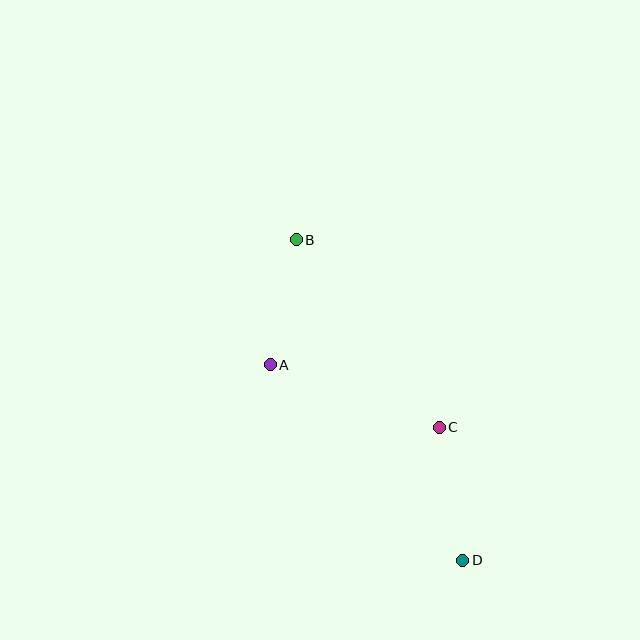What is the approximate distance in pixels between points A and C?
The distance between A and C is approximately 180 pixels.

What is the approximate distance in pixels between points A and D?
The distance between A and D is approximately 274 pixels.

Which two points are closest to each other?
Points A and B are closest to each other.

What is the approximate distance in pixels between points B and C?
The distance between B and C is approximately 235 pixels.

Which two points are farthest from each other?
Points B and D are farthest from each other.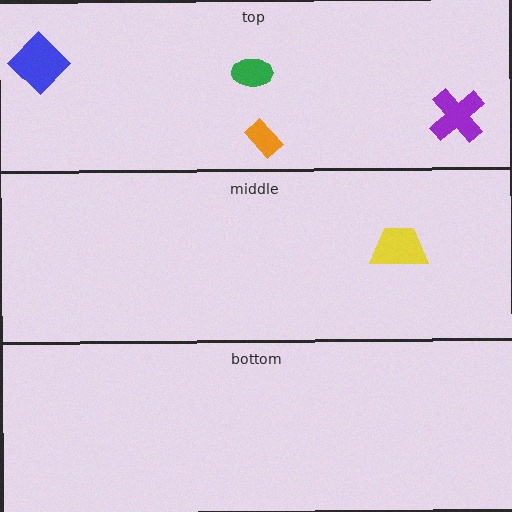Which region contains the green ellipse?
The top region.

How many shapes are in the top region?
4.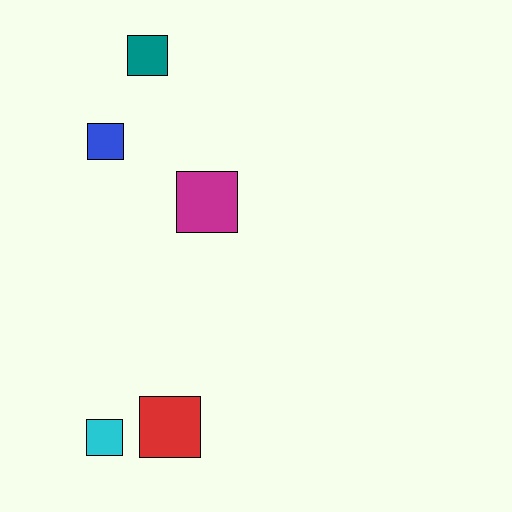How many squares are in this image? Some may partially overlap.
There are 5 squares.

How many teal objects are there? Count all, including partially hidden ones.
There is 1 teal object.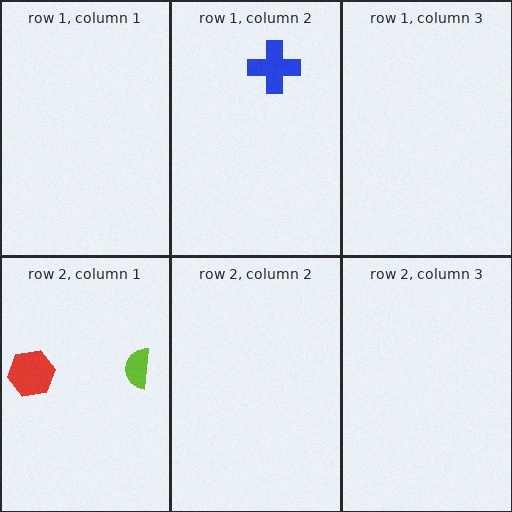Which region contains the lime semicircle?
The row 2, column 1 region.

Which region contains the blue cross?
The row 1, column 2 region.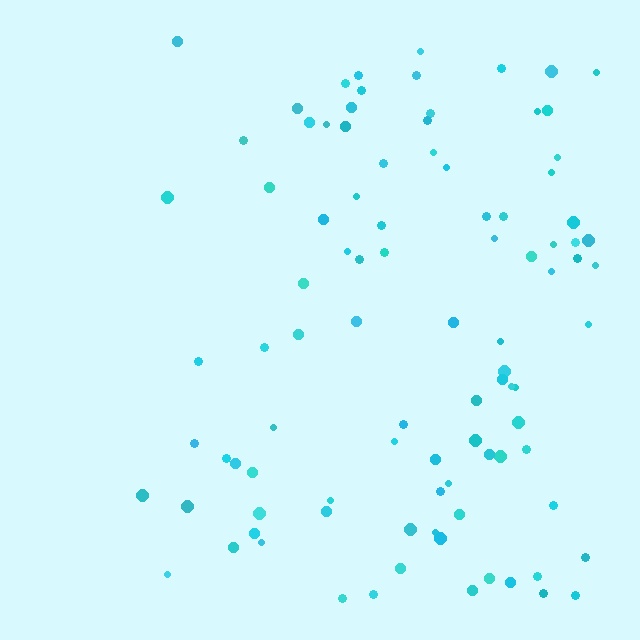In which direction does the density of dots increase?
From left to right, with the right side densest.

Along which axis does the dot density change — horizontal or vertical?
Horizontal.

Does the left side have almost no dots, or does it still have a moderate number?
Still a moderate number, just noticeably fewer than the right.